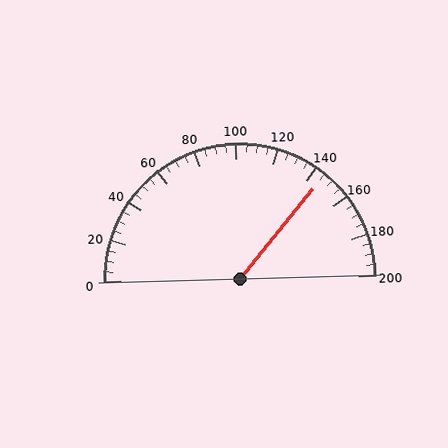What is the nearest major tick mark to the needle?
The nearest major tick mark is 140.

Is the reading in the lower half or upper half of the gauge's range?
The reading is in the upper half of the range (0 to 200).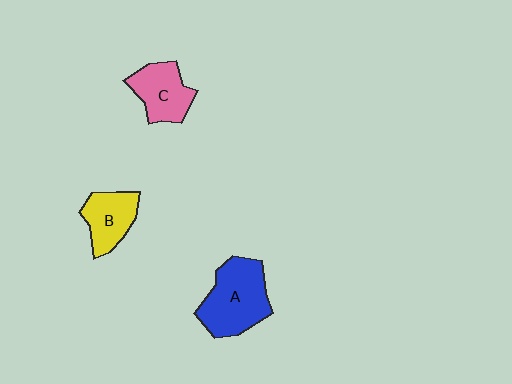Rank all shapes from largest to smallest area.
From largest to smallest: A (blue), C (pink), B (yellow).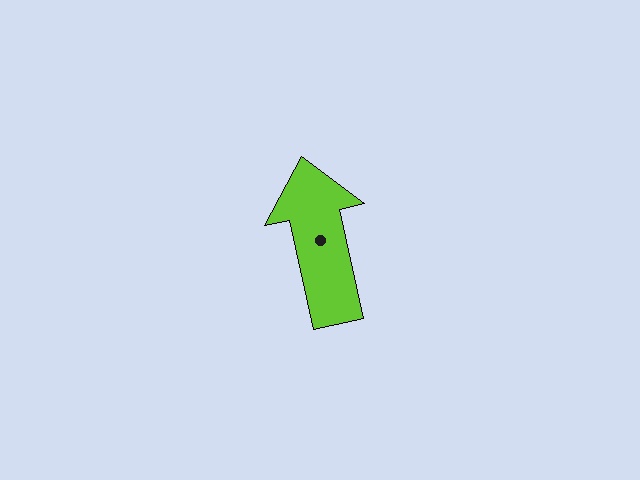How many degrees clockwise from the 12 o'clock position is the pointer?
Approximately 348 degrees.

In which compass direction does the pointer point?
North.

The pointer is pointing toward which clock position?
Roughly 12 o'clock.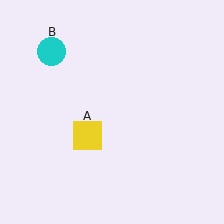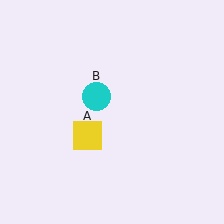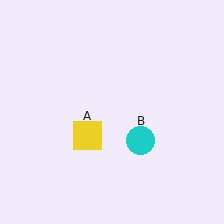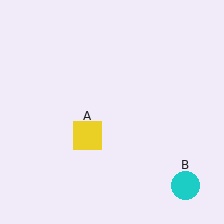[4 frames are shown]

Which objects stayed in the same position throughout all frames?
Yellow square (object A) remained stationary.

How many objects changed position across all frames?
1 object changed position: cyan circle (object B).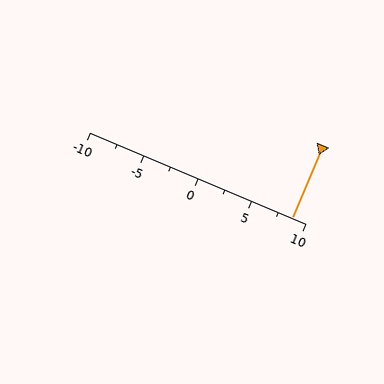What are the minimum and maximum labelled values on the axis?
The axis runs from -10 to 10.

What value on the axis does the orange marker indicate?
The marker indicates approximately 8.8.